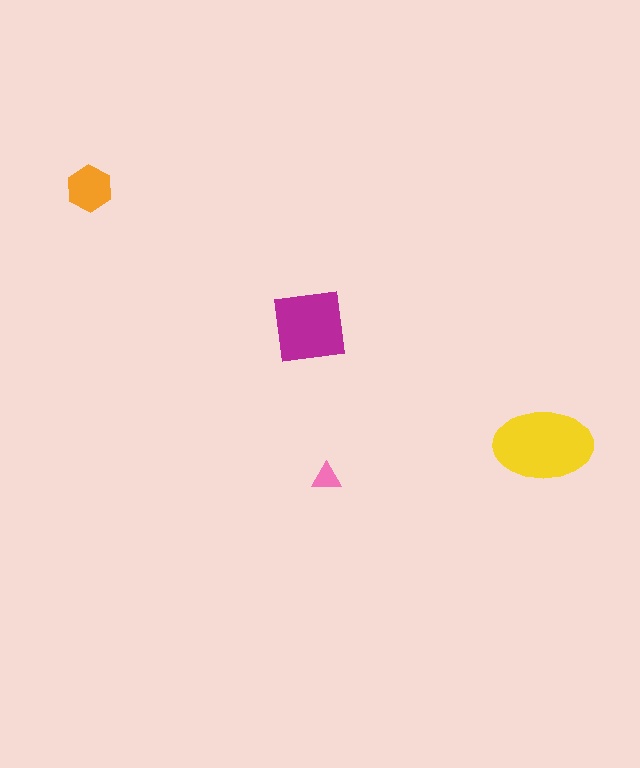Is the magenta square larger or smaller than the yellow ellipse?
Smaller.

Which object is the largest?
The yellow ellipse.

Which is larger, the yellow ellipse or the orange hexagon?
The yellow ellipse.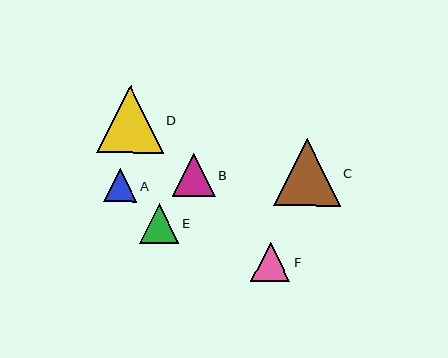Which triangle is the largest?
Triangle C is the largest with a size of approximately 67 pixels.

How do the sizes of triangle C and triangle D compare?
Triangle C and triangle D are approximately the same size.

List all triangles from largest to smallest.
From largest to smallest: C, D, B, F, E, A.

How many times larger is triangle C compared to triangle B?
Triangle C is approximately 1.6 times the size of triangle B.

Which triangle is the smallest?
Triangle A is the smallest with a size of approximately 33 pixels.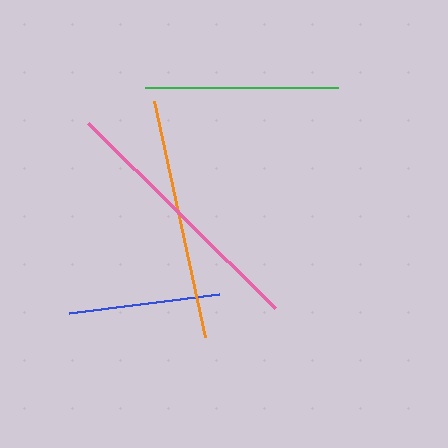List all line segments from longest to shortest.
From longest to shortest: pink, orange, green, blue.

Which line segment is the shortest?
The blue line is the shortest at approximately 152 pixels.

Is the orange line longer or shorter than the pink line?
The pink line is longer than the orange line.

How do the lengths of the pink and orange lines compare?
The pink and orange lines are approximately the same length.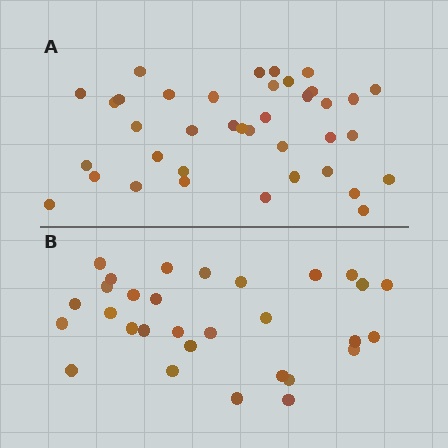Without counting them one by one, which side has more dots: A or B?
Region A (the top region) has more dots.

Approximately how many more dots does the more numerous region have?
Region A has roughly 8 or so more dots than region B.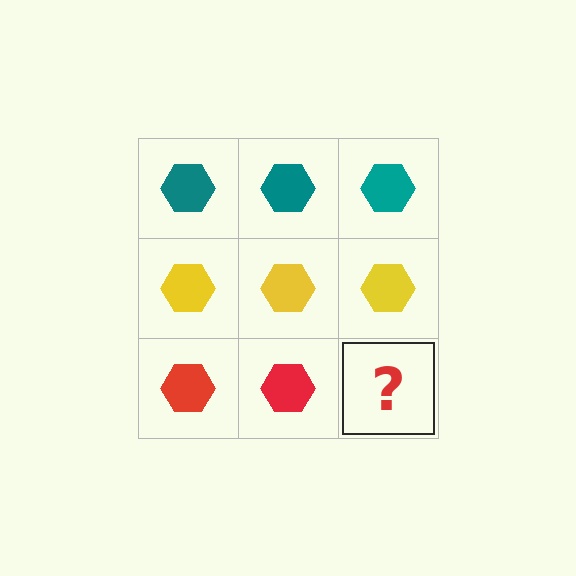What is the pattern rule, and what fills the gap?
The rule is that each row has a consistent color. The gap should be filled with a red hexagon.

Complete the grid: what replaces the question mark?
The question mark should be replaced with a red hexagon.